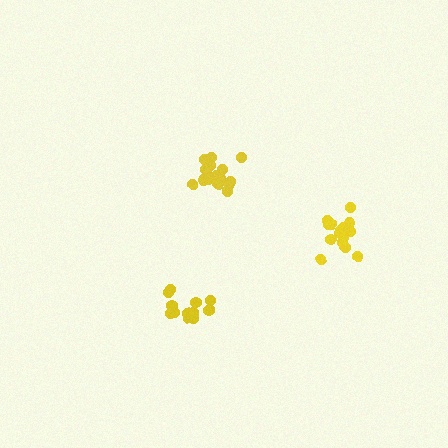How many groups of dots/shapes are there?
There are 3 groups.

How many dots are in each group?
Group 1: 17 dots, Group 2: 15 dots, Group 3: 14 dots (46 total).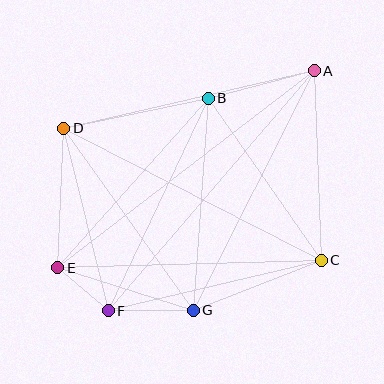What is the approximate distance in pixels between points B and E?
The distance between B and E is approximately 227 pixels.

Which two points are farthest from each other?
Points A and E are farthest from each other.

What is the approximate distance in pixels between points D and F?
The distance between D and F is approximately 188 pixels.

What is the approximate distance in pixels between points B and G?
The distance between B and G is approximately 212 pixels.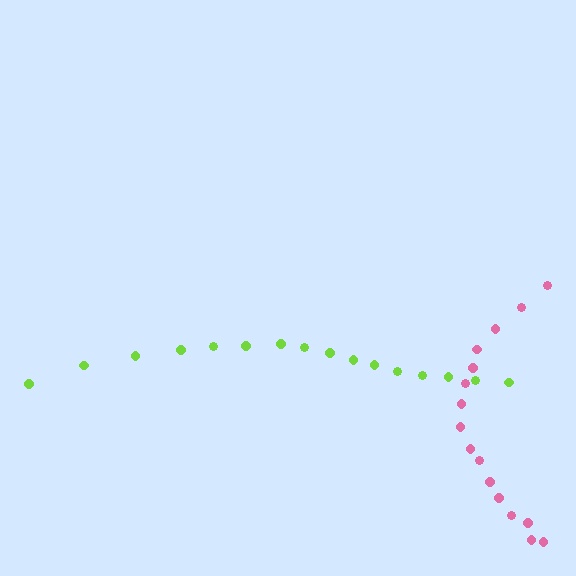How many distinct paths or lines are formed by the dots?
There are 2 distinct paths.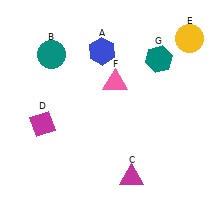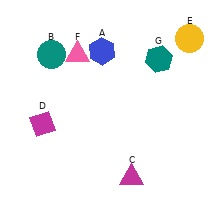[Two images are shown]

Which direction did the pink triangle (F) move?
The pink triangle (F) moved left.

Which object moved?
The pink triangle (F) moved left.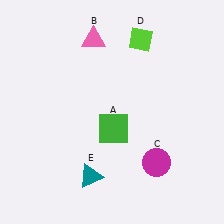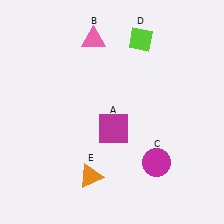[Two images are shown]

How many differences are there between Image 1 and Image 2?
There are 2 differences between the two images.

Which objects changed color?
A changed from green to magenta. E changed from teal to orange.